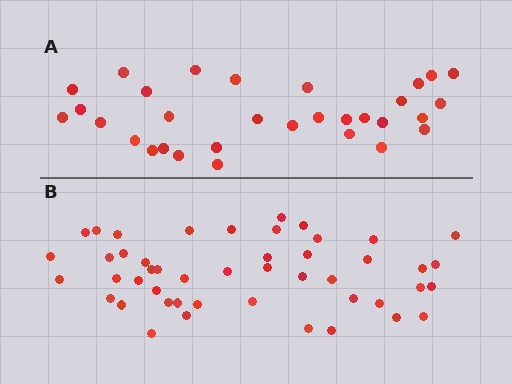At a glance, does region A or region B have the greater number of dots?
Region B (the bottom region) has more dots.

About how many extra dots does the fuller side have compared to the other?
Region B has approximately 15 more dots than region A.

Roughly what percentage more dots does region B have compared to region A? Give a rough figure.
About 50% more.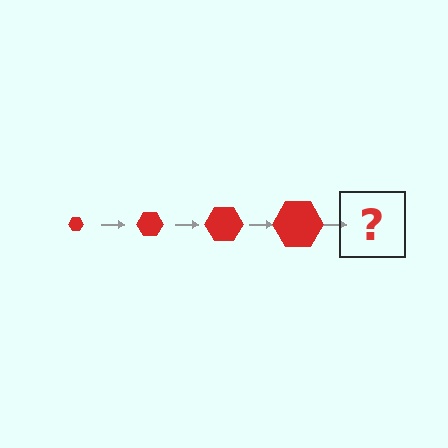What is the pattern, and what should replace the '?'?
The pattern is that the hexagon gets progressively larger each step. The '?' should be a red hexagon, larger than the previous one.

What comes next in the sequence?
The next element should be a red hexagon, larger than the previous one.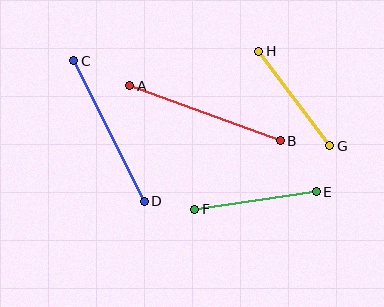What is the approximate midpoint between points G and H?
The midpoint is at approximately (294, 98) pixels.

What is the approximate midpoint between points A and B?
The midpoint is at approximately (205, 113) pixels.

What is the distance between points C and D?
The distance is approximately 158 pixels.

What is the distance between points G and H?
The distance is approximately 118 pixels.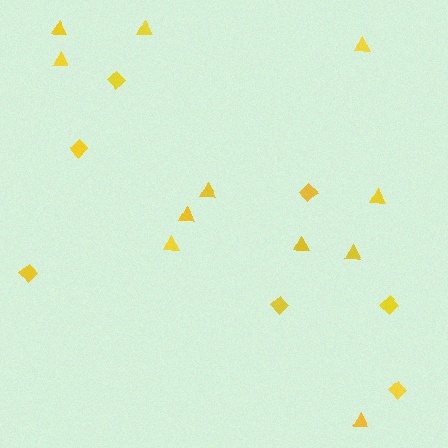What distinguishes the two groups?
There are 2 groups: one group of diamonds (7) and one group of triangles (11).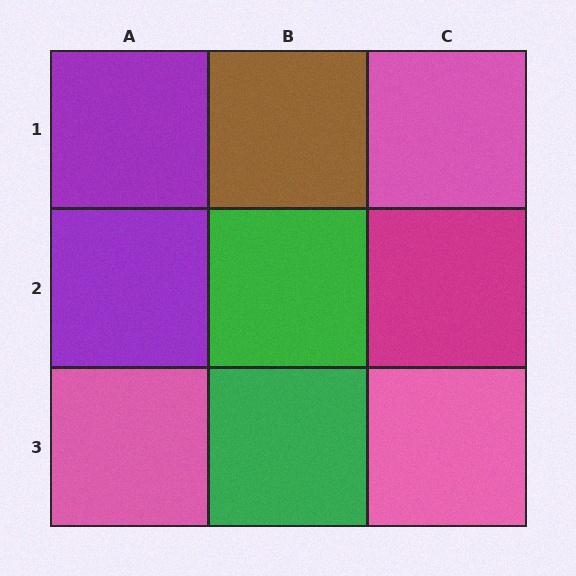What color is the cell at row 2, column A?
Purple.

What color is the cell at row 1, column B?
Brown.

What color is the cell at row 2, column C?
Magenta.